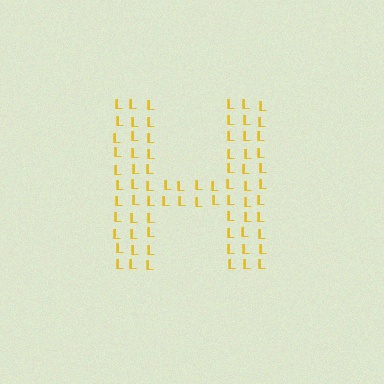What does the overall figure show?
The overall figure shows the letter H.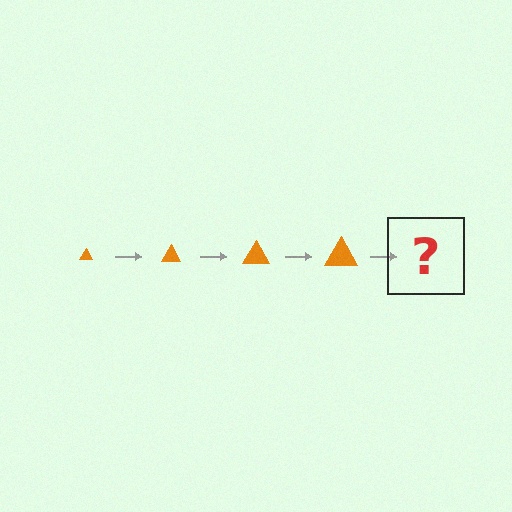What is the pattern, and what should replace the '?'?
The pattern is that the triangle gets progressively larger each step. The '?' should be an orange triangle, larger than the previous one.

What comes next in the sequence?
The next element should be an orange triangle, larger than the previous one.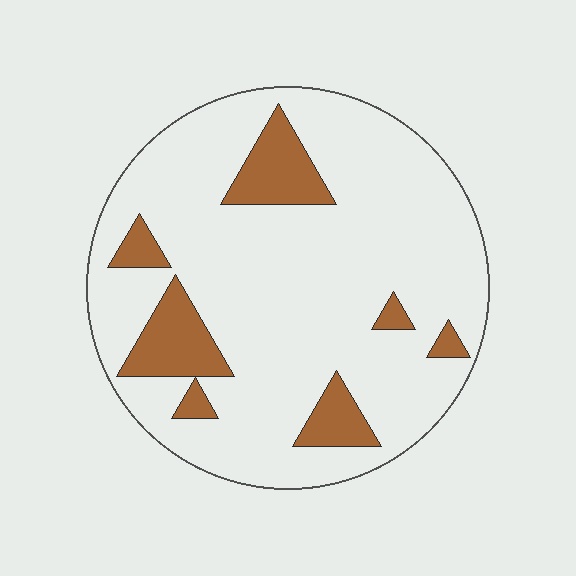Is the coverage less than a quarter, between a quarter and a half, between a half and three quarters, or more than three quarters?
Less than a quarter.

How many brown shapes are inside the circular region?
7.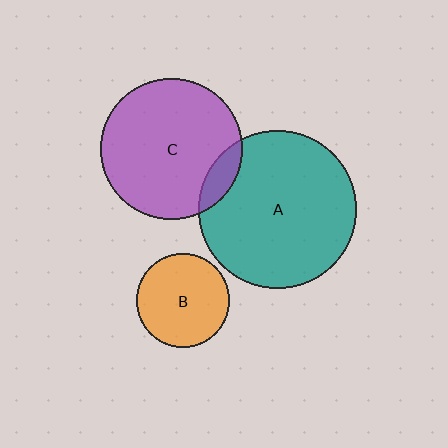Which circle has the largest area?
Circle A (teal).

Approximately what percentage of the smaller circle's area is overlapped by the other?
Approximately 10%.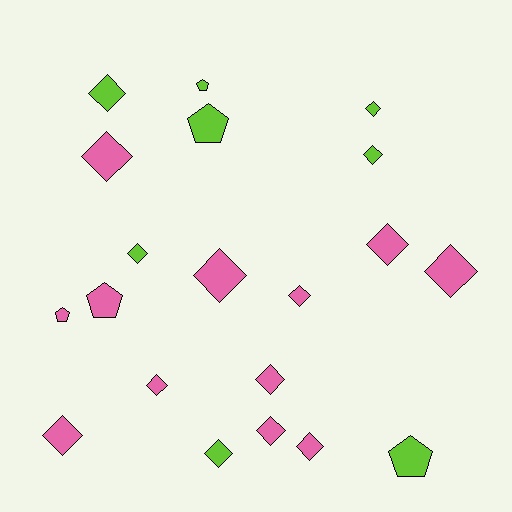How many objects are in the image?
There are 20 objects.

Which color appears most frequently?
Pink, with 12 objects.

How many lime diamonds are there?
There are 5 lime diamonds.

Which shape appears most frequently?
Diamond, with 15 objects.